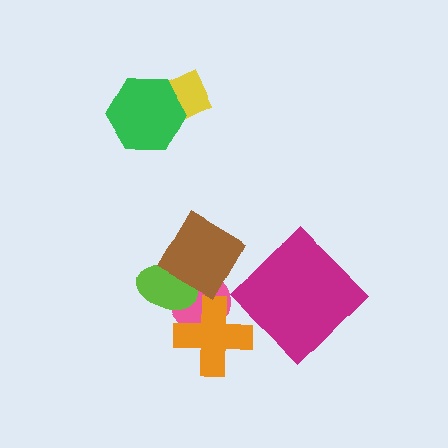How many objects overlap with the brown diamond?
2 objects overlap with the brown diamond.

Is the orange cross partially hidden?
No, no other shape covers it.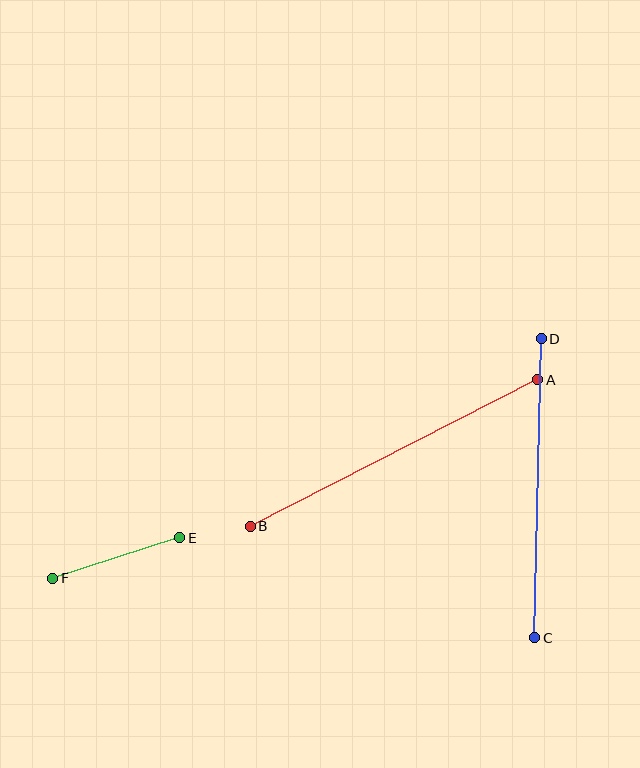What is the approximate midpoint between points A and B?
The midpoint is at approximately (394, 453) pixels.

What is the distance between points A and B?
The distance is approximately 322 pixels.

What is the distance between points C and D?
The distance is approximately 299 pixels.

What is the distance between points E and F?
The distance is approximately 133 pixels.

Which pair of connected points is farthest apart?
Points A and B are farthest apart.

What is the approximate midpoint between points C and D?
The midpoint is at approximately (538, 488) pixels.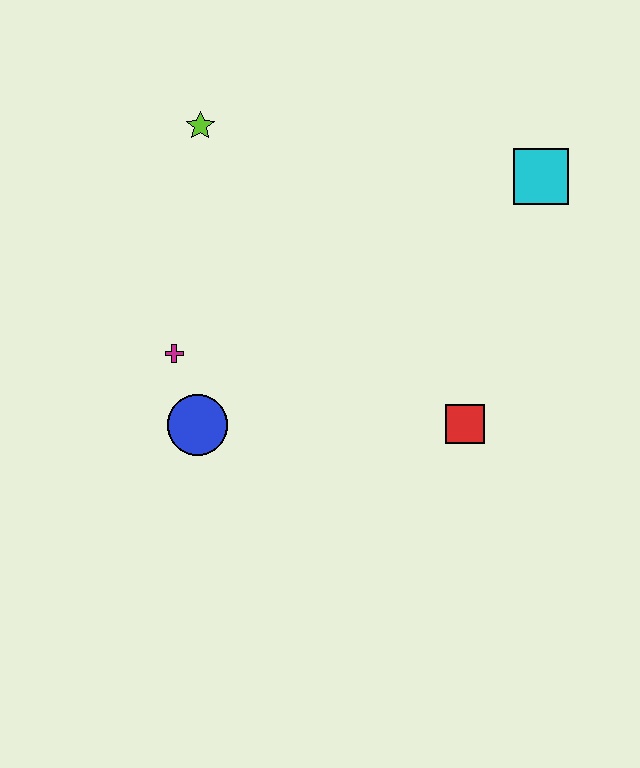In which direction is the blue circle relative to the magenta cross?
The blue circle is below the magenta cross.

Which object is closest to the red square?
The cyan square is closest to the red square.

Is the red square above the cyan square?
No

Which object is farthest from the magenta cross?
The cyan square is farthest from the magenta cross.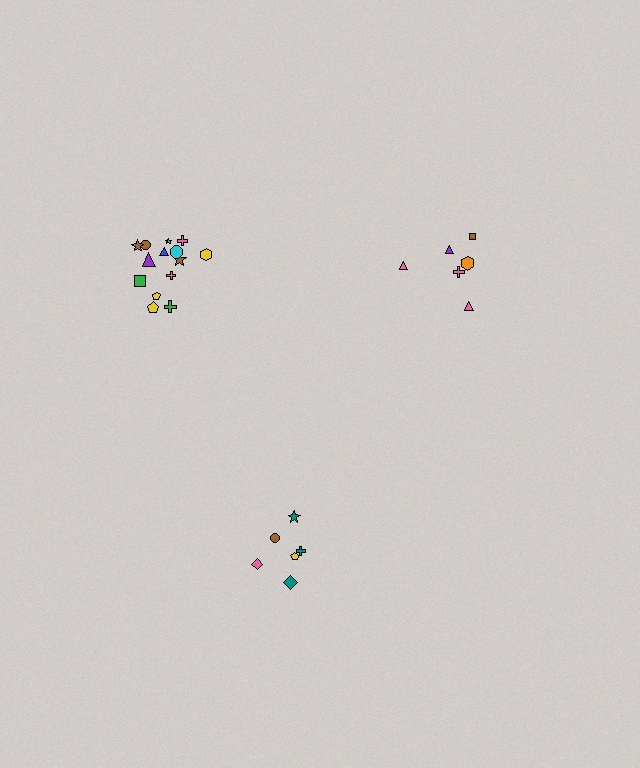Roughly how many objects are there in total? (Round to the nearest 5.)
Roughly 25 objects in total.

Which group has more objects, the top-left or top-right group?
The top-left group.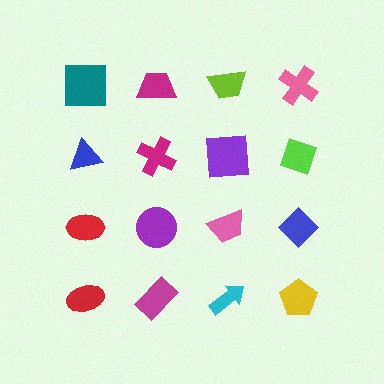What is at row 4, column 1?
A red ellipse.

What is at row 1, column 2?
A magenta trapezoid.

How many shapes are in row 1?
4 shapes.